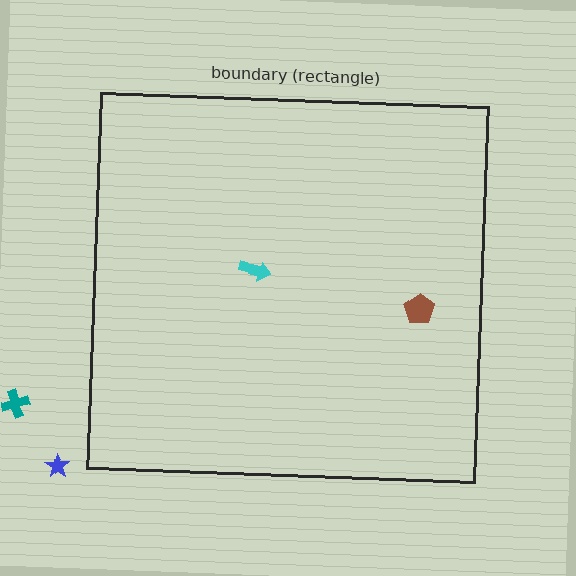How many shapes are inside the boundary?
2 inside, 2 outside.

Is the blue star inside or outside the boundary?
Outside.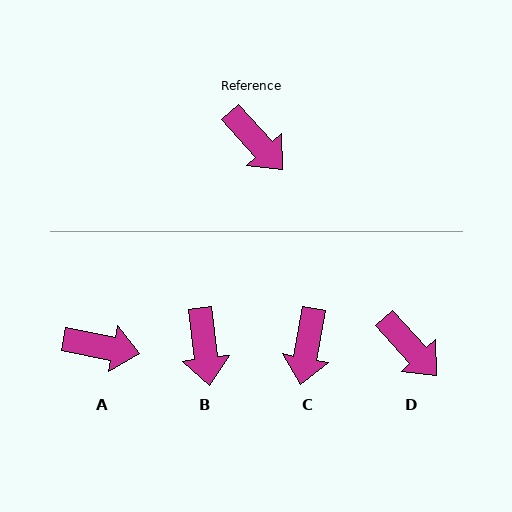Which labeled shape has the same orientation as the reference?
D.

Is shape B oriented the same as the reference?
No, it is off by about 36 degrees.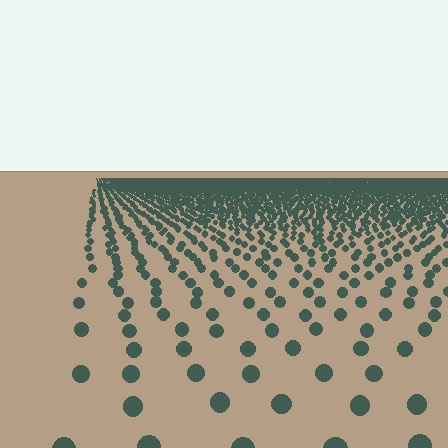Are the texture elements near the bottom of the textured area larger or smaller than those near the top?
Larger. Near the bottom, elements are closer to the viewer and appear at a bigger on-screen size.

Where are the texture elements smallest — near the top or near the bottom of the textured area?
Near the top.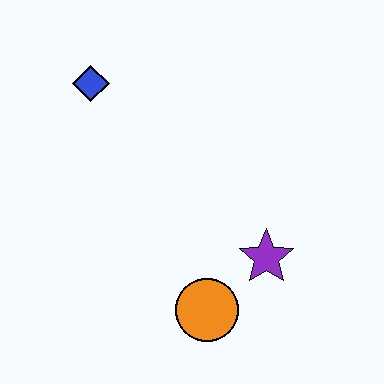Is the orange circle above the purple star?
No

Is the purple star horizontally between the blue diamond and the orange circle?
No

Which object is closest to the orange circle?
The purple star is closest to the orange circle.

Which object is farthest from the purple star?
The blue diamond is farthest from the purple star.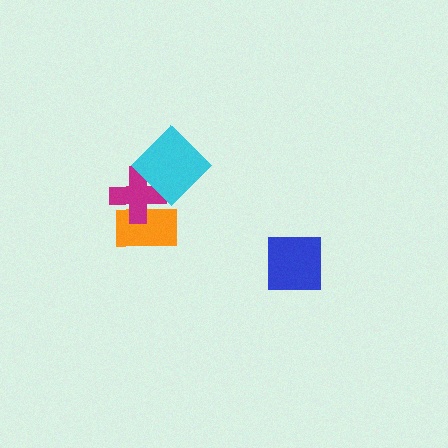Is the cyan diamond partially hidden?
No, no other shape covers it.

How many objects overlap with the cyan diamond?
1 object overlaps with the cyan diamond.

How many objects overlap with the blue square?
0 objects overlap with the blue square.